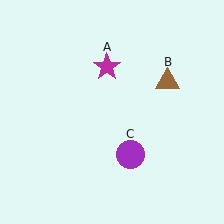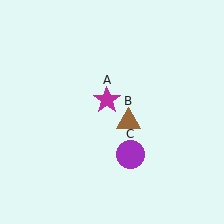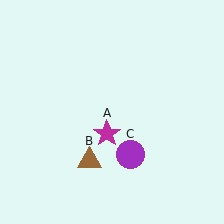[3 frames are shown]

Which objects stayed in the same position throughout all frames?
Purple circle (object C) remained stationary.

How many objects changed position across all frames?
2 objects changed position: magenta star (object A), brown triangle (object B).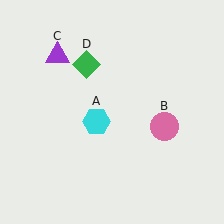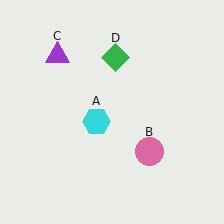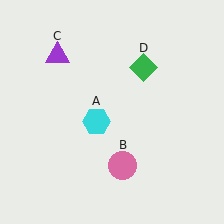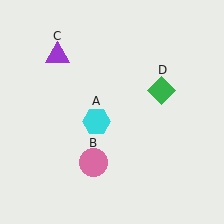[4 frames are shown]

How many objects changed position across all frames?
2 objects changed position: pink circle (object B), green diamond (object D).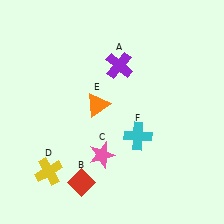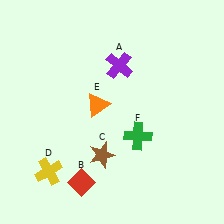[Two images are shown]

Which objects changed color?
C changed from pink to brown. F changed from cyan to green.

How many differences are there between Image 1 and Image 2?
There are 2 differences between the two images.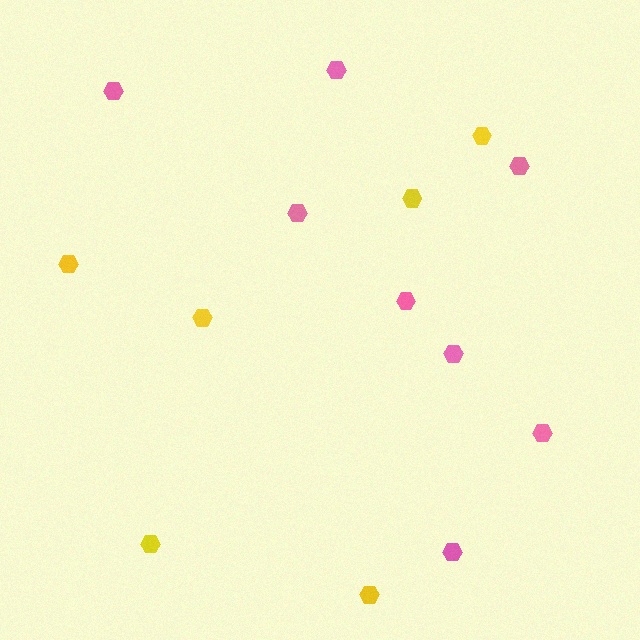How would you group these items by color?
There are 2 groups: one group of pink hexagons (8) and one group of yellow hexagons (6).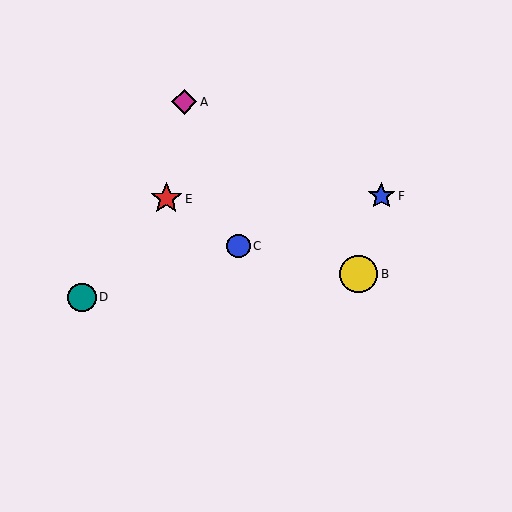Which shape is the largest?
The yellow circle (labeled B) is the largest.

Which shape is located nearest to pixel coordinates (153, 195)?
The red star (labeled E) at (166, 199) is nearest to that location.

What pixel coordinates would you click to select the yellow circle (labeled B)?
Click at (359, 274) to select the yellow circle B.